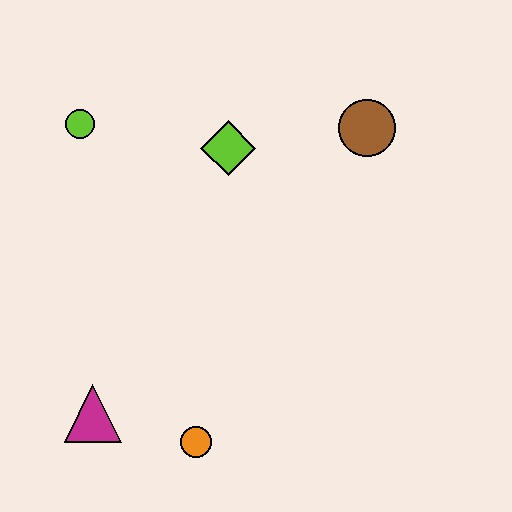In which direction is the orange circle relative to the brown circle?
The orange circle is below the brown circle.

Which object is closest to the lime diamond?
The brown circle is closest to the lime diamond.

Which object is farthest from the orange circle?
The brown circle is farthest from the orange circle.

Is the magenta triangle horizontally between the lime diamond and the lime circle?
Yes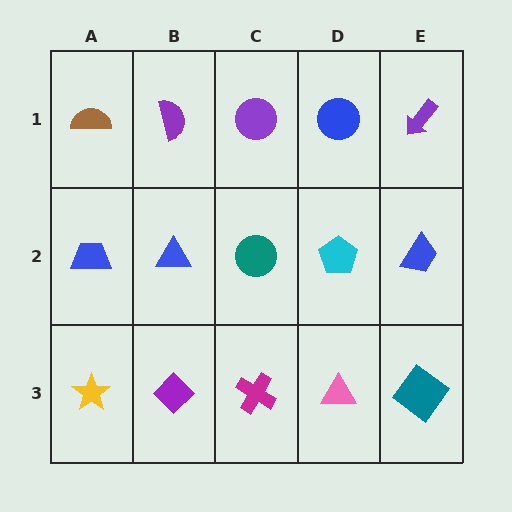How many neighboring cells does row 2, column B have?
4.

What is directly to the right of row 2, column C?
A cyan pentagon.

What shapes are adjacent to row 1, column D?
A cyan pentagon (row 2, column D), a purple circle (row 1, column C), a purple arrow (row 1, column E).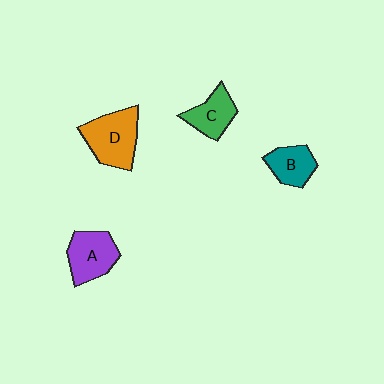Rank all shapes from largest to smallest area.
From largest to smallest: D (orange), A (purple), C (green), B (teal).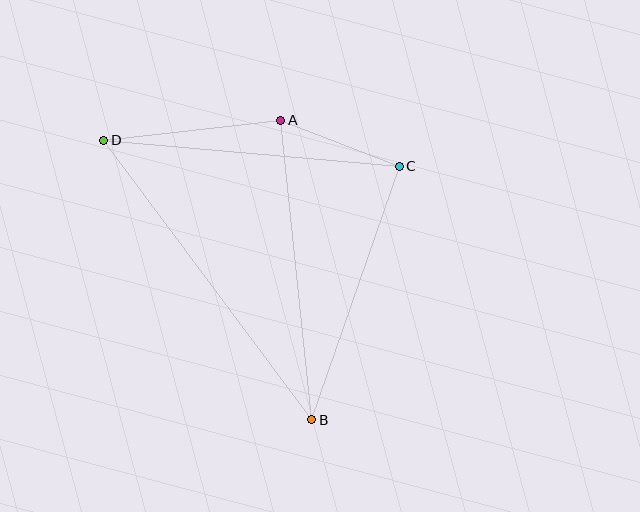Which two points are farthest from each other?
Points B and D are farthest from each other.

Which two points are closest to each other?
Points A and C are closest to each other.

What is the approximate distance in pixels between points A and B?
The distance between A and B is approximately 302 pixels.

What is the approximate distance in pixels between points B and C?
The distance between B and C is approximately 269 pixels.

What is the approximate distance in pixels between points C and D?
The distance between C and D is approximately 297 pixels.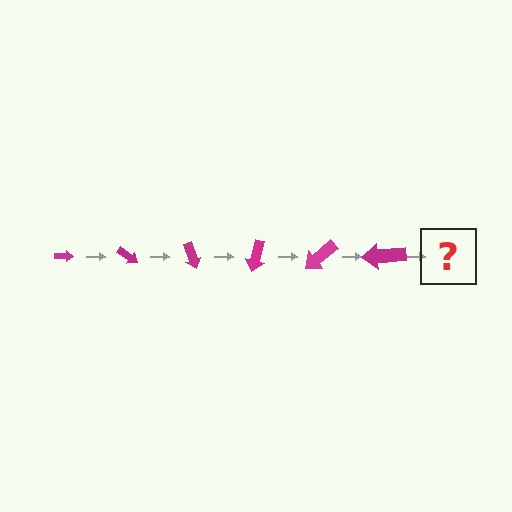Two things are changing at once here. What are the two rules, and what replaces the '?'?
The two rules are that the arrow grows larger each step and it rotates 35 degrees each step. The '?' should be an arrow, larger than the previous one and rotated 210 degrees from the start.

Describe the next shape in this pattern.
It should be an arrow, larger than the previous one and rotated 210 degrees from the start.